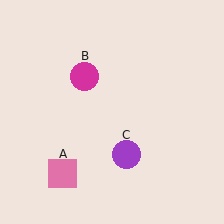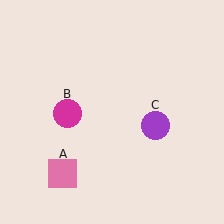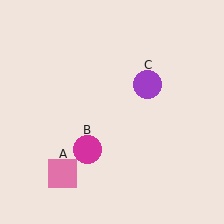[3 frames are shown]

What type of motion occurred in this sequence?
The magenta circle (object B), purple circle (object C) rotated counterclockwise around the center of the scene.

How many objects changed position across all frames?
2 objects changed position: magenta circle (object B), purple circle (object C).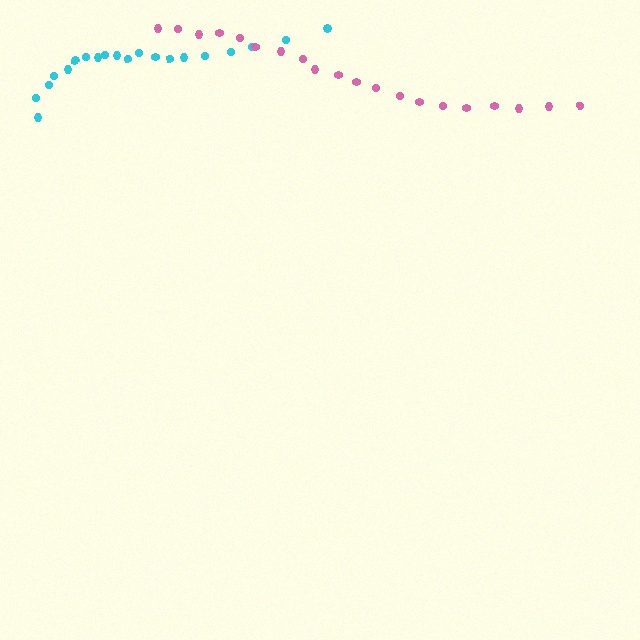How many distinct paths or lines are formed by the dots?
There are 2 distinct paths.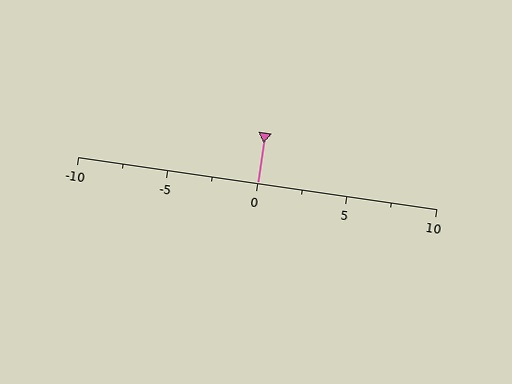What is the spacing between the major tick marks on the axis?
The major ticks are spaced 5 apart.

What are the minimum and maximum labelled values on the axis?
The axis runs from -10 to 10.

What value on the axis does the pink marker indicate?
The marker indicates approximately 0.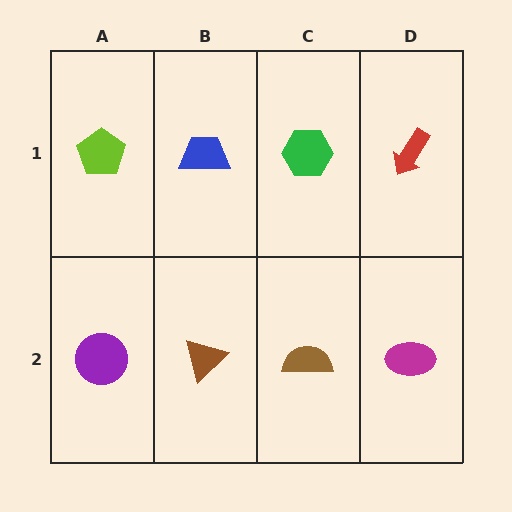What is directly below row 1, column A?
A purple circle.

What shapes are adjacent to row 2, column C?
A green hexagon (row 1, column C), a brown triangle (row 2, column B), a magenta ellipse (row 2, column D).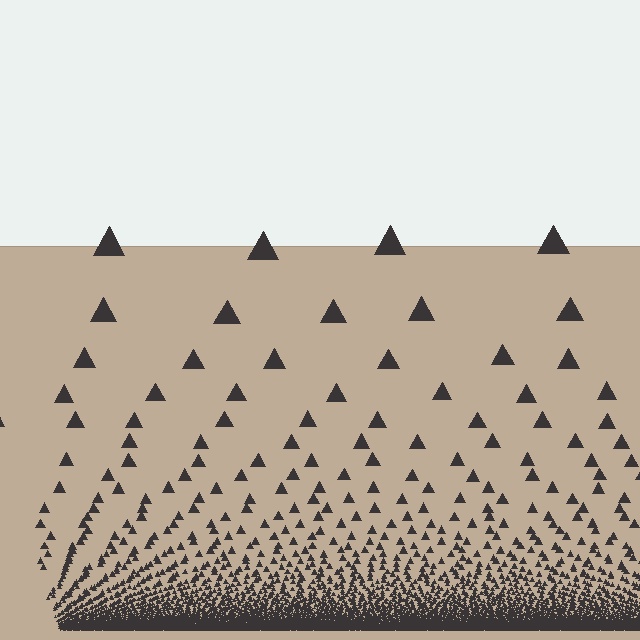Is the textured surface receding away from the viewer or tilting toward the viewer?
The surface appears to tilt toward the viewer. Texture elements get larger and sparser toward the top.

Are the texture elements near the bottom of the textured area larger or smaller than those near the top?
Smaller. The gradient is inverted — elements near the bottom are smaller and denser.